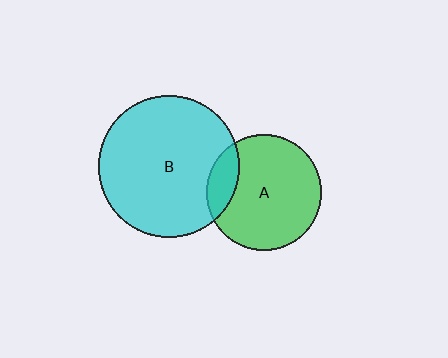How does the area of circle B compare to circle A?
Approximately 1.5 times.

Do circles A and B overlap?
Yes.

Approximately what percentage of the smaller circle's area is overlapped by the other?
Approximately 15%.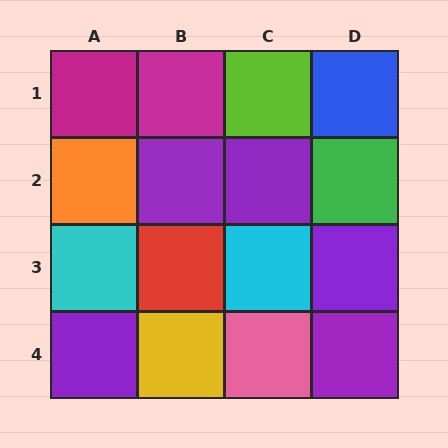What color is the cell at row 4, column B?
Yellow.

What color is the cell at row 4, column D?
Purple.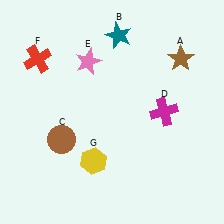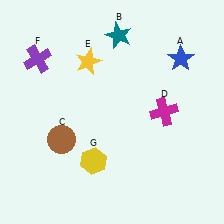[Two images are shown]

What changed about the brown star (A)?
In Image 1, A is brown. In Image 2, it changed to blue.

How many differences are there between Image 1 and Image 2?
There are 3 differences between the two images.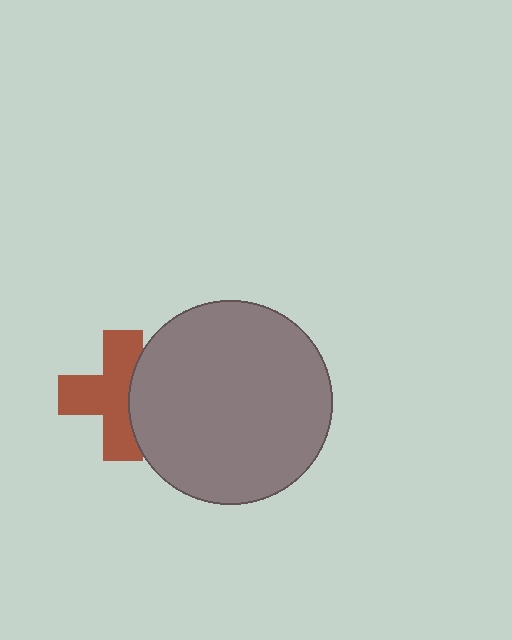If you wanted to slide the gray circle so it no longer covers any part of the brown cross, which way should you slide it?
Slide it right — that is the most direct way to separate the two shapes.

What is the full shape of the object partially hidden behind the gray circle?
The partially hidden object is a brown cross.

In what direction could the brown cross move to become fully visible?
The brown cross could move left. That would shift it out from behind the gray circle entirely.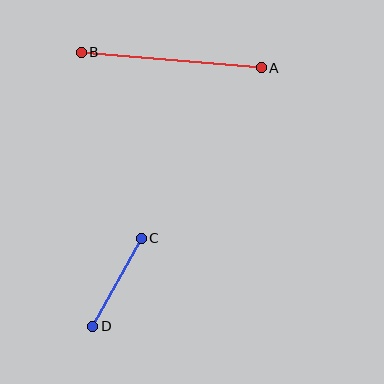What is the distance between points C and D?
The distance is approximately 100 pixels.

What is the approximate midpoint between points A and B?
The midpoint is at approximately (171, 60) pixels.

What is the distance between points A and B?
The distance is approximately 181 pixels.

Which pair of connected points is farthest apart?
Points A and B are farthest apart.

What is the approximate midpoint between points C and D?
The midpoint is at approximately (117, 282) pixels.